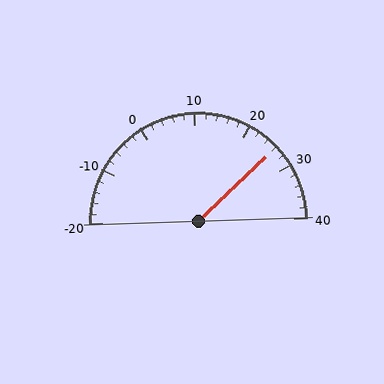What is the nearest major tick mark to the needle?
The nearest major tick mark is 30.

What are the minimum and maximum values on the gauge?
The gauge ranges from -20 to 40.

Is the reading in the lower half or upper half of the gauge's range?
The reading is in the upper half of the range (-20 to 40).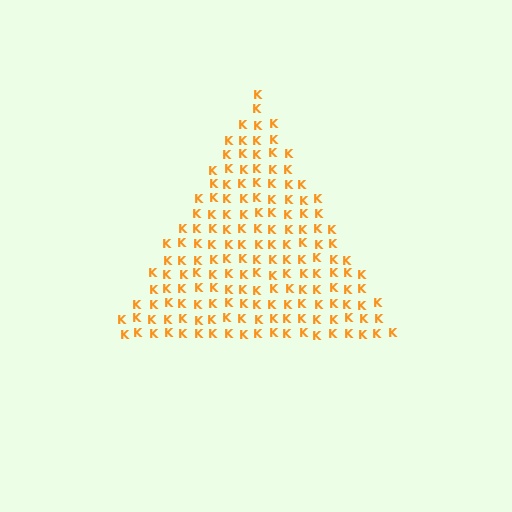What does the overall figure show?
The overall figure shows a triangle.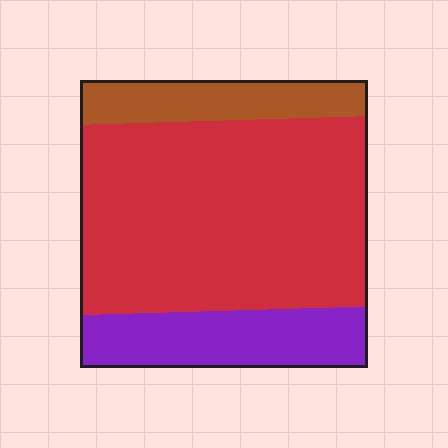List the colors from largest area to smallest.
From largest to smallest: red, purple, brown.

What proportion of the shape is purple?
Purple covers roughly 20% of the shape.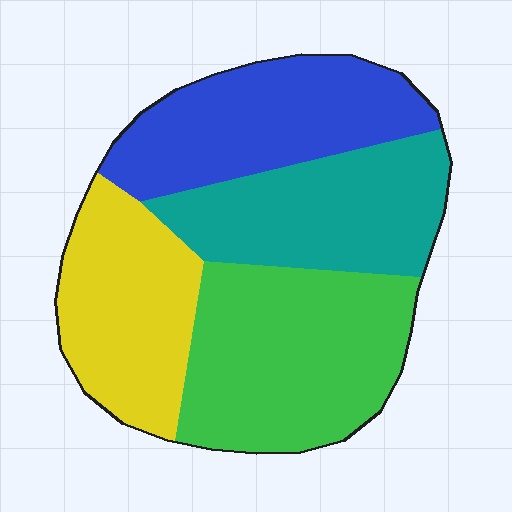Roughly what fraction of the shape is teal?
Teal takes up less than a quarter of the shape.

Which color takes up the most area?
Green, at roughly 30%.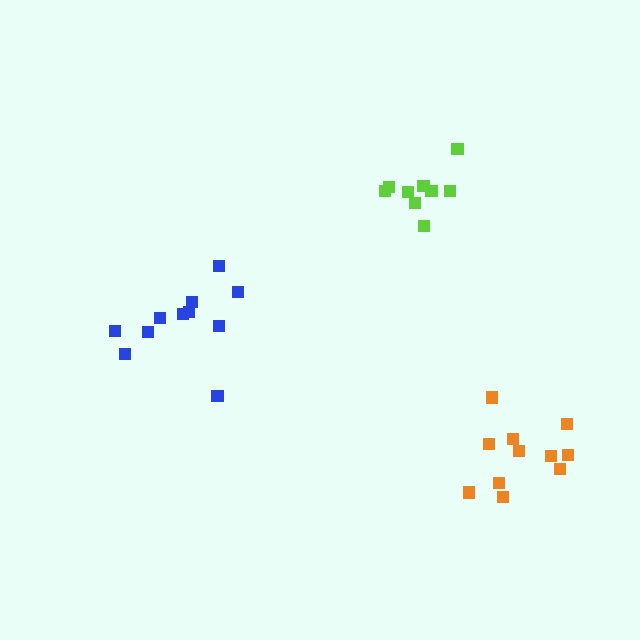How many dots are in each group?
Group 1: 11 dots, Group 2: 9 dots, Group 3: 11 dots (31 total).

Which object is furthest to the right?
The orange cluster is rightmost.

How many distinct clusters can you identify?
There are 3 distinct clusters.